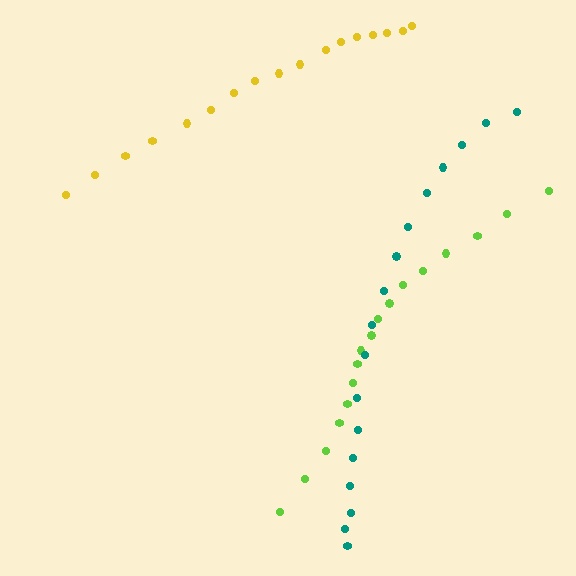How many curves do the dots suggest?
There are 3 distinct paths.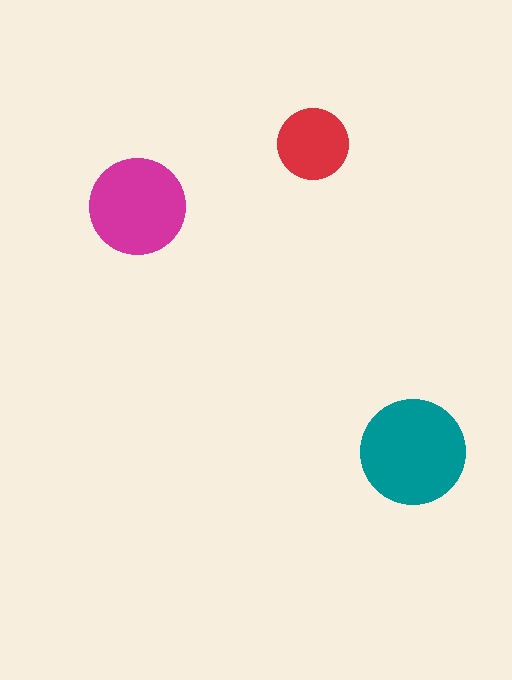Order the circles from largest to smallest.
the teal one, the magenta one, the red one.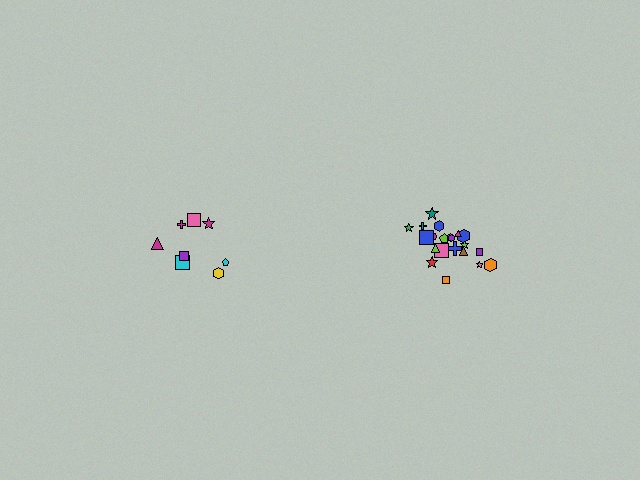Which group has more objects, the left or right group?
The right group.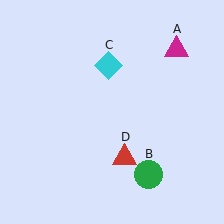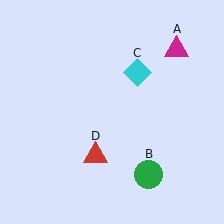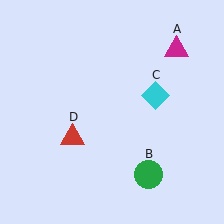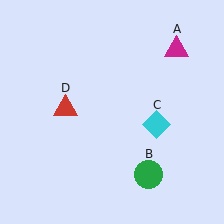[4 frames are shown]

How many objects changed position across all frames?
2 objects changed position: cyan diamond (object C), red triangle (object D).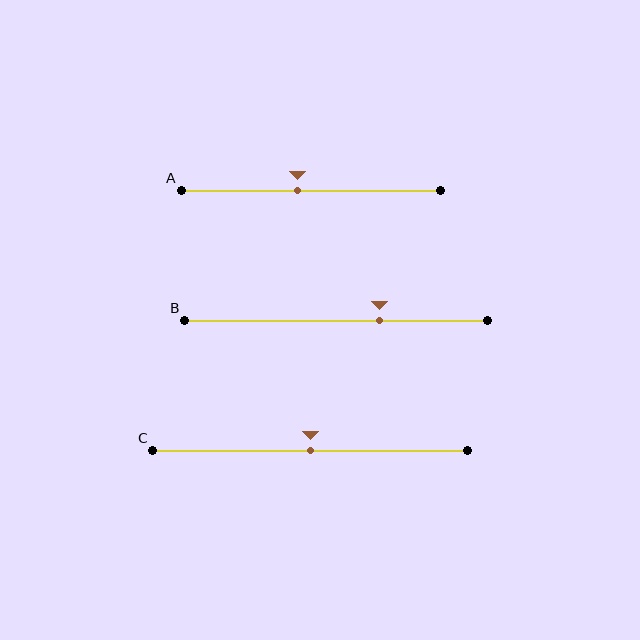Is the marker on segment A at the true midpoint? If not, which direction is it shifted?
No, the marker on segment A is shifted to the left by about 5% of the segment length.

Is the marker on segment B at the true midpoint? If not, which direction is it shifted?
No, the marker on segment B is shifted to the right by about 14% of the segment length.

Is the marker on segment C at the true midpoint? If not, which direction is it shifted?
Yes, the marker on segment C is at the true midpoint.